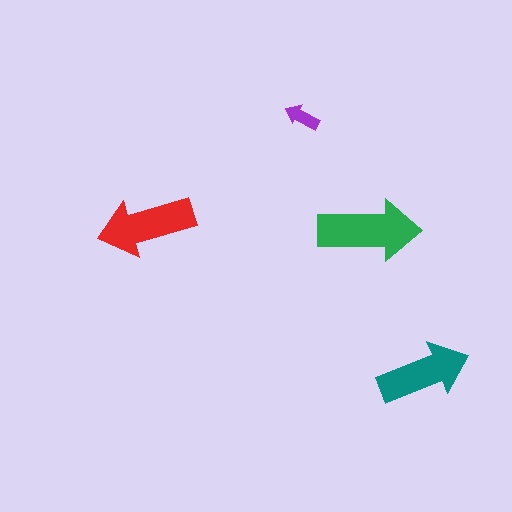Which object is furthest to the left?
The red arrow is leftmost.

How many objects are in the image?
There are 4 objects in the image.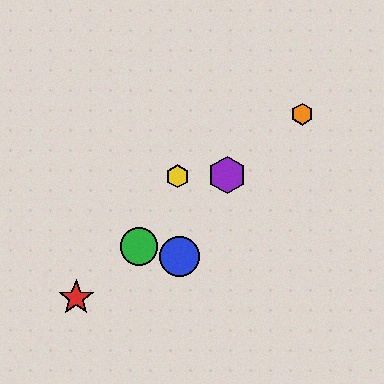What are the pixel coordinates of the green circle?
The green circle is at (139, 247).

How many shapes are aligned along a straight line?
4 shapes (the red star, the green circle, the purple hexagon, the orange hexagon) are aligned along a straight line.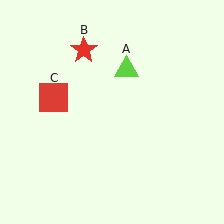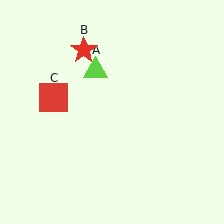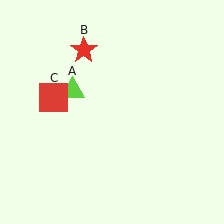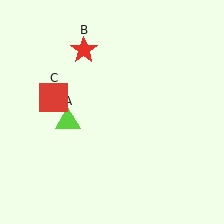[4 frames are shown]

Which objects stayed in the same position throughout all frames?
Red star (object B) and red square (object C) remained stationary.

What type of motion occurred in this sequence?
The lime triangle (object A) rotated counterclockwise around the center of the scene.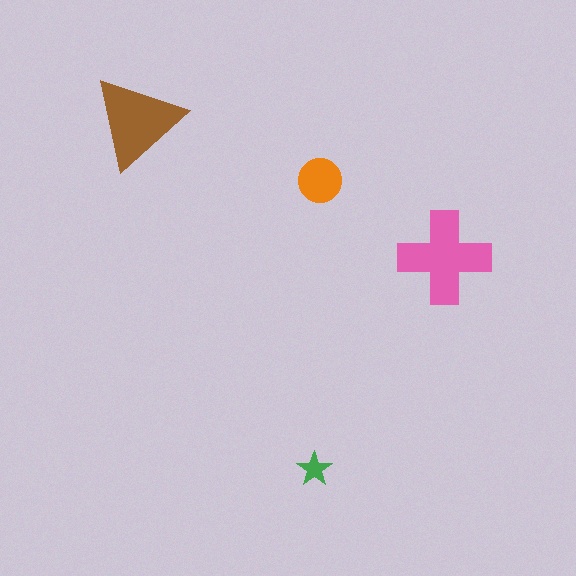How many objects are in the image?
There are 4 objects in the image.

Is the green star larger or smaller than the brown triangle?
Smaller.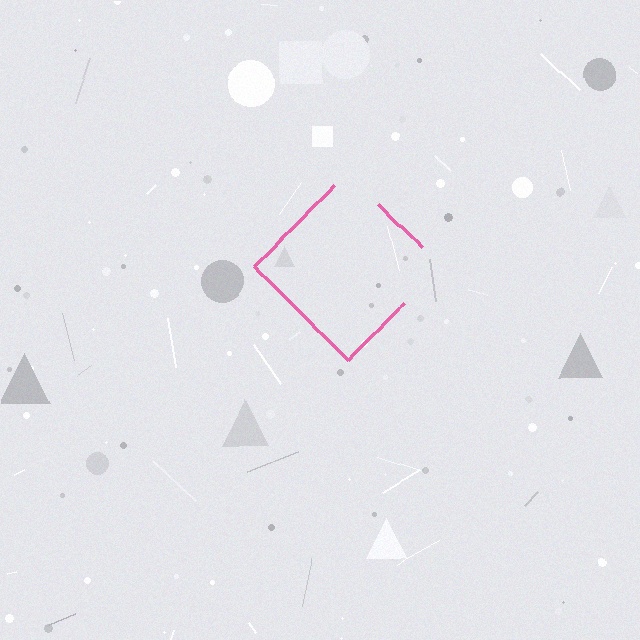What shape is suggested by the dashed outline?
The dashed outline suggests a diamond.